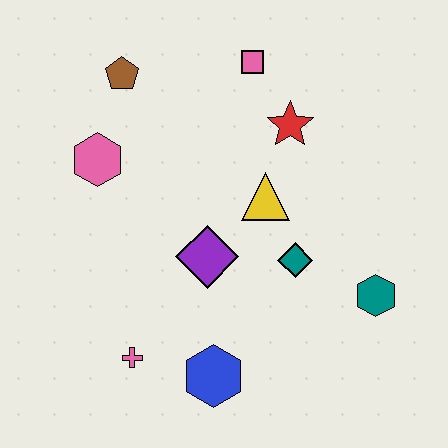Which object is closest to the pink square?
The red star is closest to the pink square.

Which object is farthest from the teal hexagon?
The brown pentagon is farthest from the teal hexagon.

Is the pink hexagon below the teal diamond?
No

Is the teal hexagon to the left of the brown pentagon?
No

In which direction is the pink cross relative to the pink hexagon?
The pink cross is below the pink hexagon.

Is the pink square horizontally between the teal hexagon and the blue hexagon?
Yes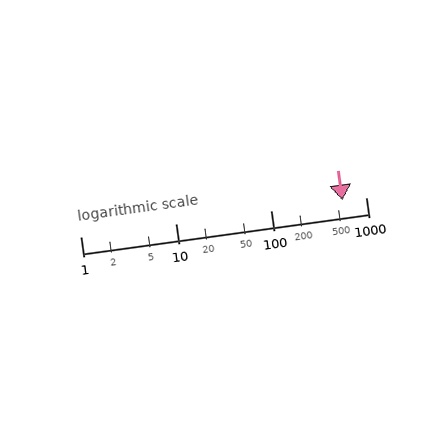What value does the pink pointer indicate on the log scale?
The pointer indicates approximately 570.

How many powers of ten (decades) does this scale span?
The scale spans 3 decades, from 1 to 1000.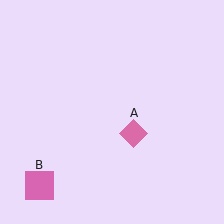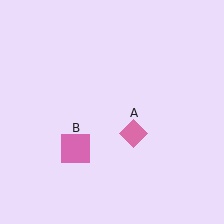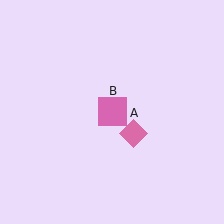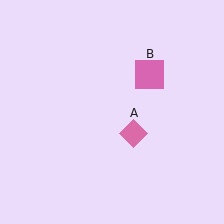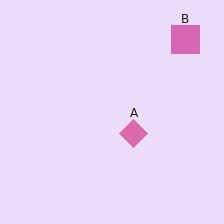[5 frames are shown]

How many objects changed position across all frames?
1 object changed position: pink square (object B).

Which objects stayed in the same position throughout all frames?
Pink diamond (object A) remained stationary.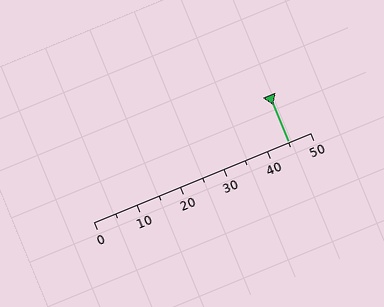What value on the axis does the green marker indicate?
The marker indicates approximately 45.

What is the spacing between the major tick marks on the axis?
The major ticks are spaced 10 apart.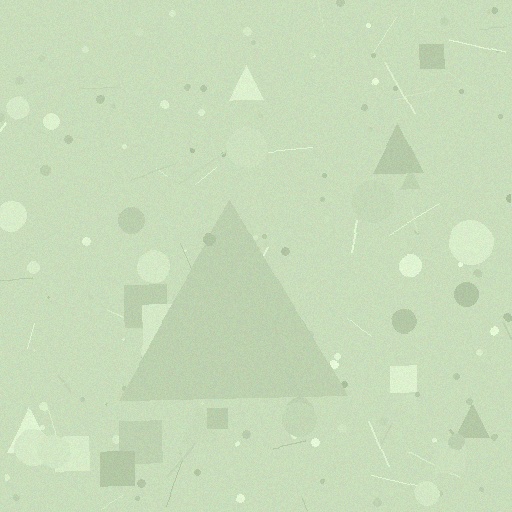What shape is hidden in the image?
A triangle is hidden in the image.